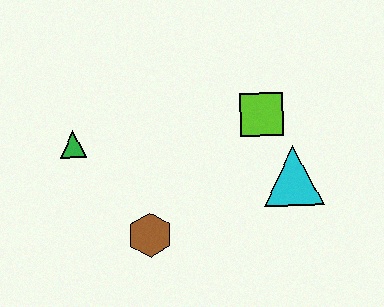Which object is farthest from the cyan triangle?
The green triangle is farthest from the cyan triangle.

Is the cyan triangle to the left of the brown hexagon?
No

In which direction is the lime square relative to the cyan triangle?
The lime square is above the cyan triangle.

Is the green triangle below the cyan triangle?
No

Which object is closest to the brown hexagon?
The green triangle is closest to the brown hexagon.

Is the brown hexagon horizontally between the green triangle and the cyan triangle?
Yes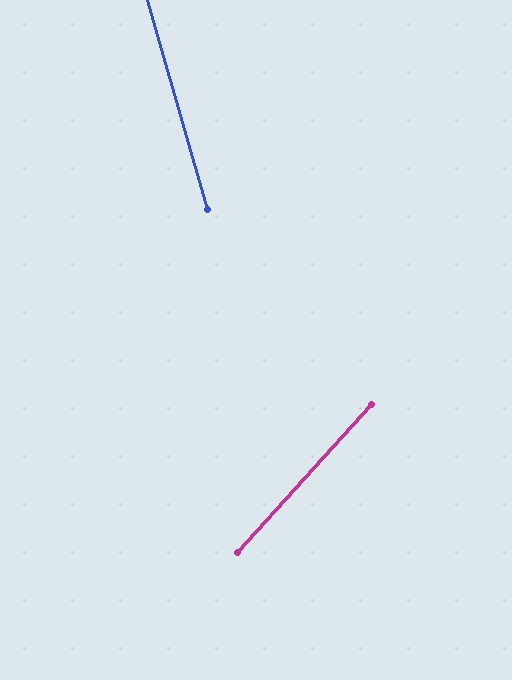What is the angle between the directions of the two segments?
Approximately 58 degrees.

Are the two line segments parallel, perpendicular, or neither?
Neither parallel nor perpendicular — they differ by about 58°.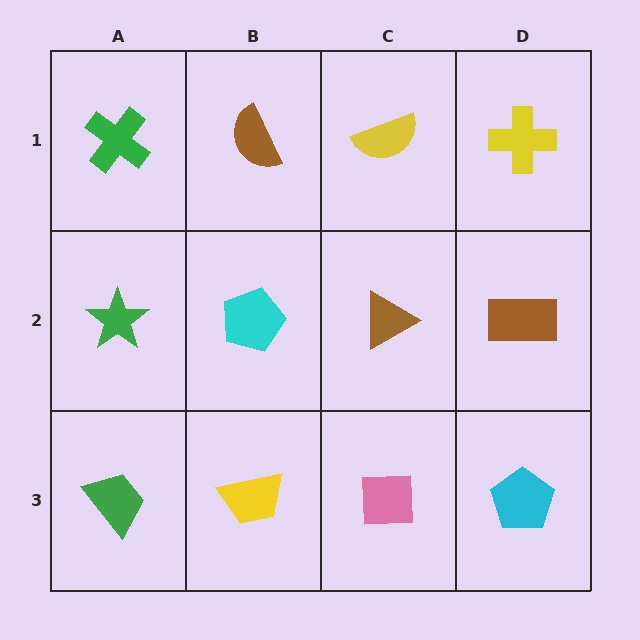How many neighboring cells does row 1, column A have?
2.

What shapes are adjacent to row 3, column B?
A cyan pentagon (row 2, column B), a green trapezoid (row 3, column A), a pink square (row 3, column C).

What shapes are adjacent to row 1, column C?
A brown triangle (row 2, column C), a brown semicircle (row 1, column B), a yellow cross (row 1, column D).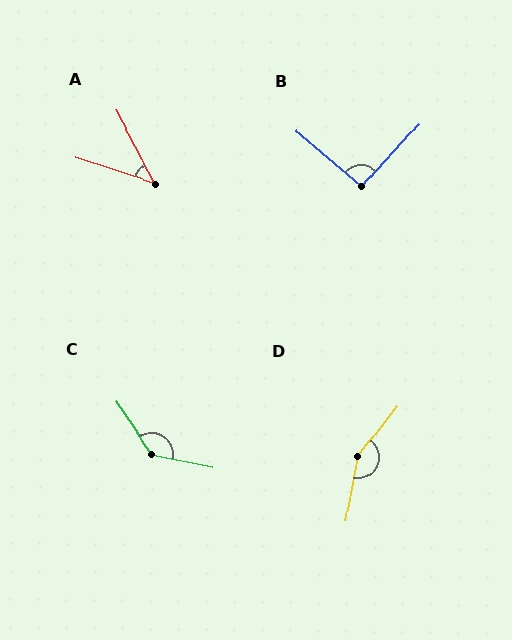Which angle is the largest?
D, at approximately 152 degrees.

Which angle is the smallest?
A, at approximately 44 degrees.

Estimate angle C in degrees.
Approximately 136 degrees.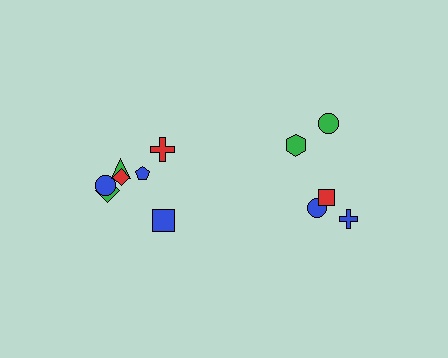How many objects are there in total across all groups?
There are 12 objects.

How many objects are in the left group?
There are 7 objects.